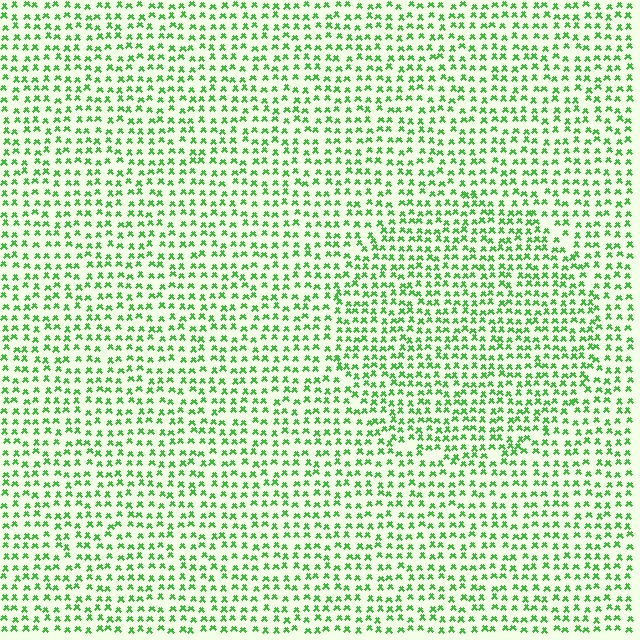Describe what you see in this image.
The image contains small green elements arranged at two different densities. A circle-shaped region is visible where the elements are more densely packed than the surrounding area.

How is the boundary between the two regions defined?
The boundary is defined by a change in element density (approximately 1.3x ratio). All elements are the same color, size, and shape.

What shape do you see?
I see a circle.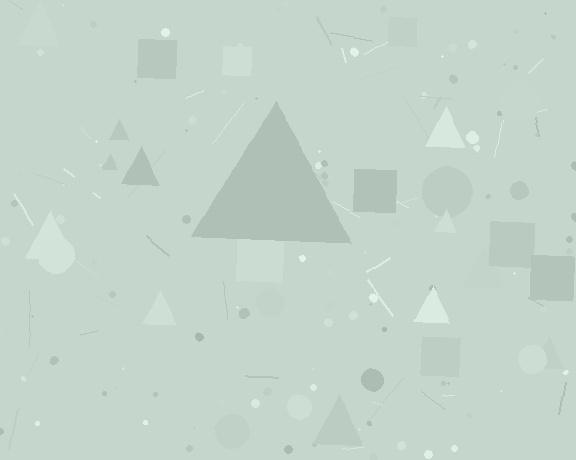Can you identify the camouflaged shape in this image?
The camouflaged shape is a triangle.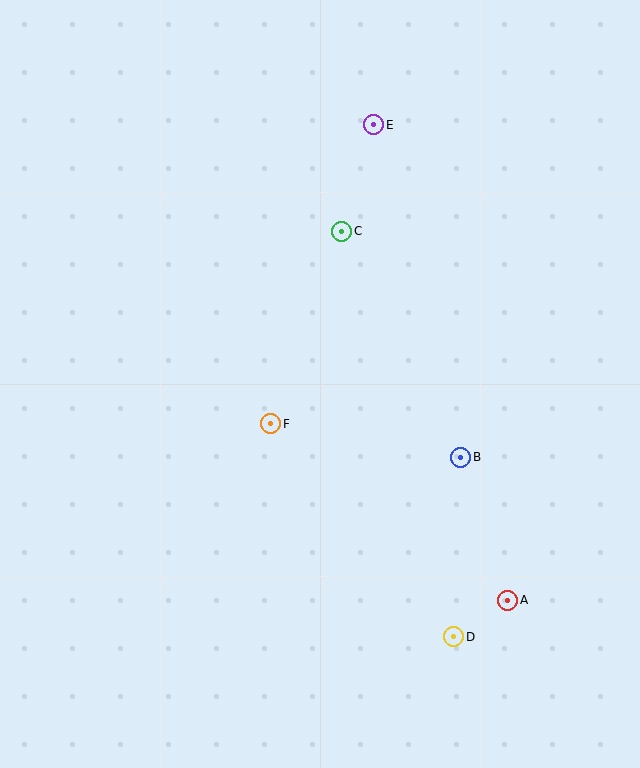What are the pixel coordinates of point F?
Point F is at (271, 424).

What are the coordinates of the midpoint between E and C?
The midpoint between E and C is at (358, 178).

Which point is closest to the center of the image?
Point F at (271, 424) is closest to the center.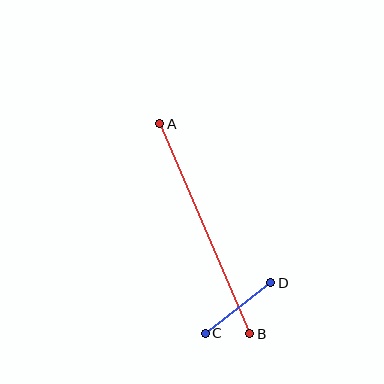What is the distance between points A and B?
The distance is approximately 229 pixels.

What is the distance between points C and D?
The distance is approximately 83 pixels.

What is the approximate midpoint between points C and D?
The midpoint is at approximately (238, 308) pixels.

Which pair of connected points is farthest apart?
Points A and B are farthest apart.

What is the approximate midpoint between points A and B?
The midpoint is at approximately (205, 229) pixels.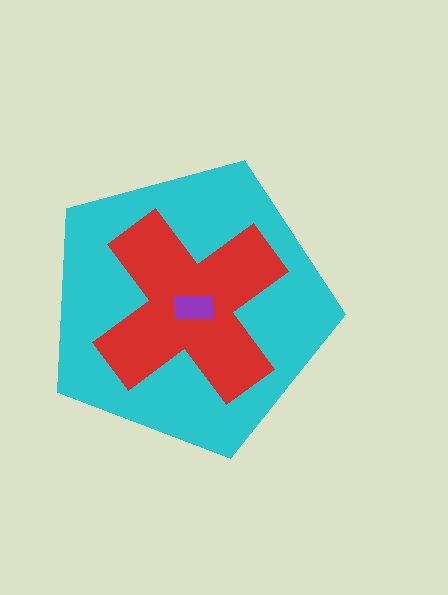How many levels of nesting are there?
3.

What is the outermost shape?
The cyan pentagon.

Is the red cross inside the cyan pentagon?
Yes.